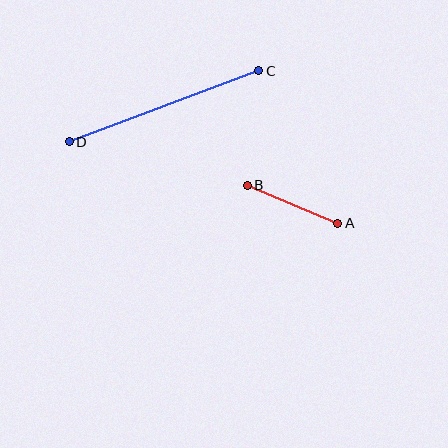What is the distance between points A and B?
The distance is approximately 98 pixels.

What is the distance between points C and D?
The distance is approximately 203 pixels.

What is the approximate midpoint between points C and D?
The midpoint is at approximately (164, 106) pixels.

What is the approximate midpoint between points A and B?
The midpoint is at approximately (292, 204) pixels.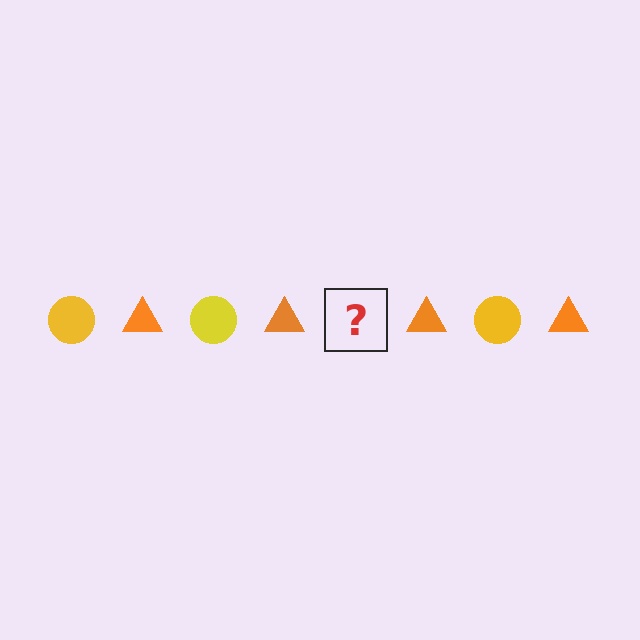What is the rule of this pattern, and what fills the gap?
The rule is that the pattern alternates between yellow circle and orange triangle. The gap should be filled with a yellow circle.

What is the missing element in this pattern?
The missing element is a yellow circle.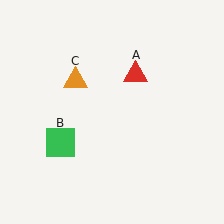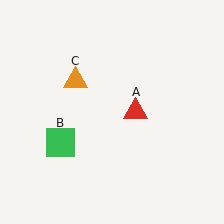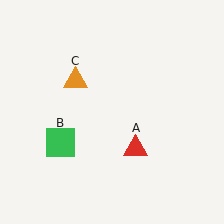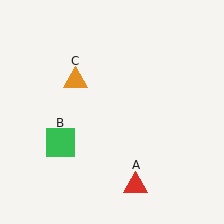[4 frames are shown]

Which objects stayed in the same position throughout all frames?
Green square (object B) and orange triangle (object C) remained stationary.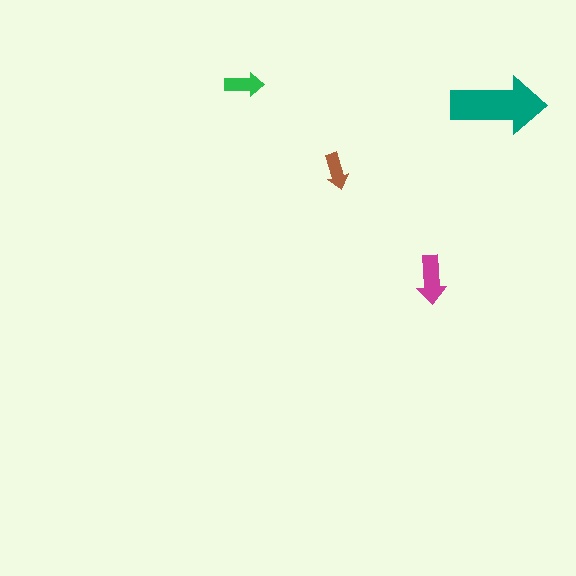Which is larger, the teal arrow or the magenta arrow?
The teal one.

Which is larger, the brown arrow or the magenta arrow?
The magenta one.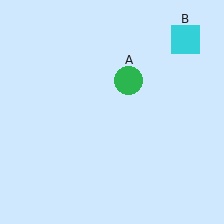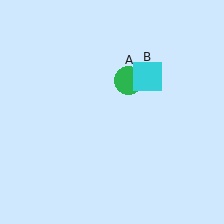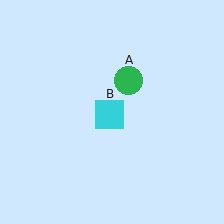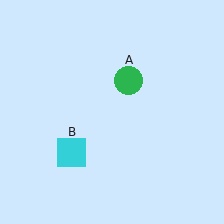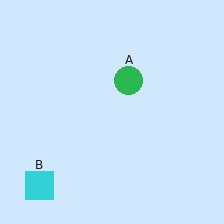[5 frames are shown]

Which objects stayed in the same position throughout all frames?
Green circle (object A) remained stationary.